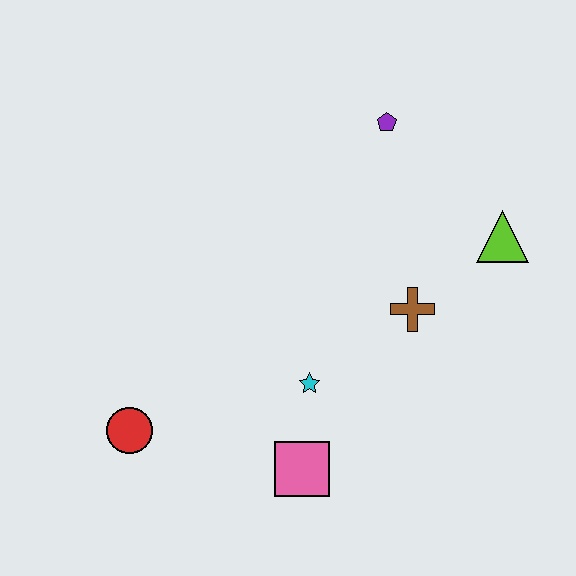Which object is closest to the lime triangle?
The brown cross is closest to the lime triangle.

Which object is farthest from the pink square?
The purple pentagon is farthest from the pink square.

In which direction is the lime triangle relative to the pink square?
The lime triangle is above the pink square.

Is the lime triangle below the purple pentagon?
Yes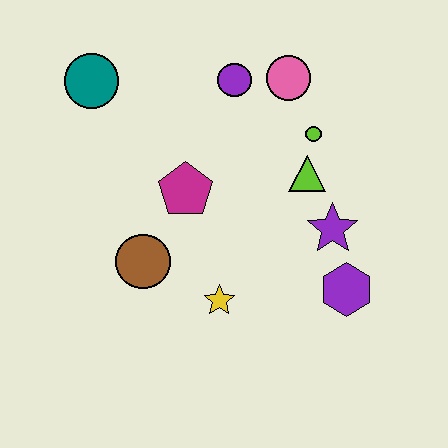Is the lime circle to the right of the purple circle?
Yes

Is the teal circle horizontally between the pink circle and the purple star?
No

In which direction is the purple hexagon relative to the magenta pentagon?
The purple hexagon is to the right of the magenta pentagon.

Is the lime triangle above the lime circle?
No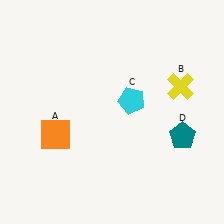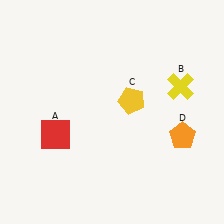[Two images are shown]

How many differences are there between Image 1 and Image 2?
There are 3 differences between the two images.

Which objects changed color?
A changed from orange to red. C changed from cyan to yellow. D changed from teal to orange.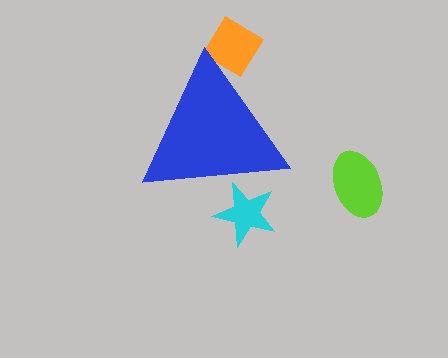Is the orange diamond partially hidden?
Yes, the orange diamond is partially hidden behind the blue triangle.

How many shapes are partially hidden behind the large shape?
2 shapes are partially hidden.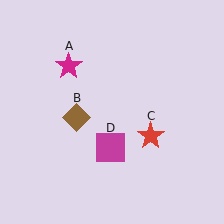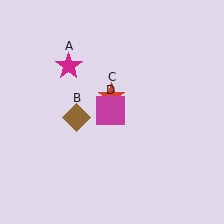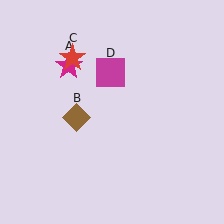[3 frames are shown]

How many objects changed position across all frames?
2 objects changed position: red star (object C), magenta square (object D).